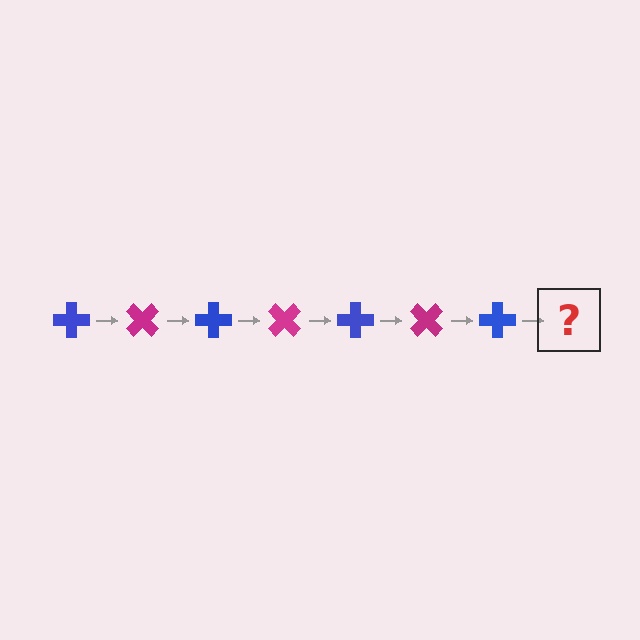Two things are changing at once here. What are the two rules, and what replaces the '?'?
The two rules are that it rotates 45 degrees each step and the color cycles through blue and magenta. The '?' should be a magenta cross, rotated 315 degrees from the start.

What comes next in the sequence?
The next element should be a magenta cross, rotated 315 degrees from the start.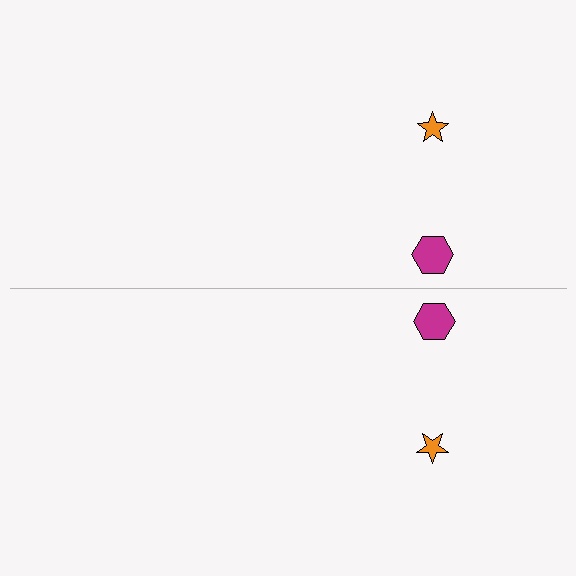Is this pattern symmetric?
Yes, this pattern has bilateral (reflection) symmetry.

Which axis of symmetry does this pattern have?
The pattern has a horizontal axis of symmetry running through the center of the image.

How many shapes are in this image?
There are 4 shapes in this image.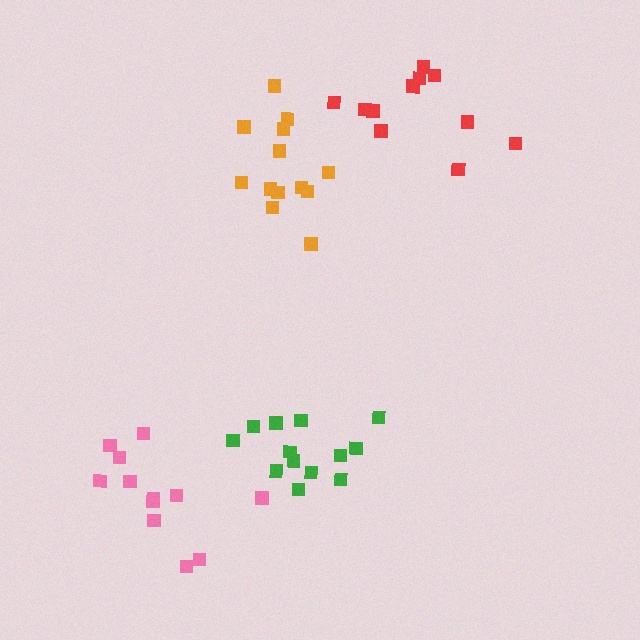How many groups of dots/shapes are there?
There are 4 groups.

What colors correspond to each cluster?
The clusters are colored: orange, red, pink, green.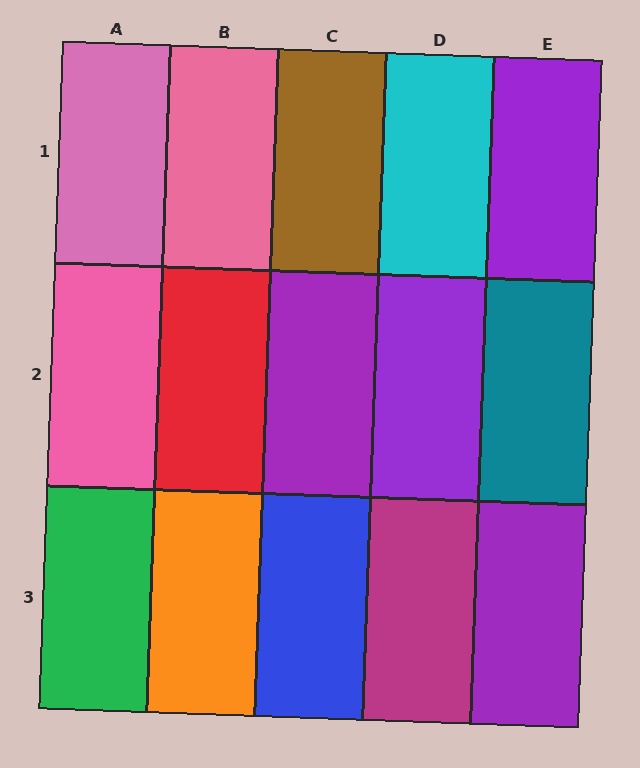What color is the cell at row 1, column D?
Cyan.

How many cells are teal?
1 cell is teal.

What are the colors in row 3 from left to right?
Green, orange, blue, magenta, purple.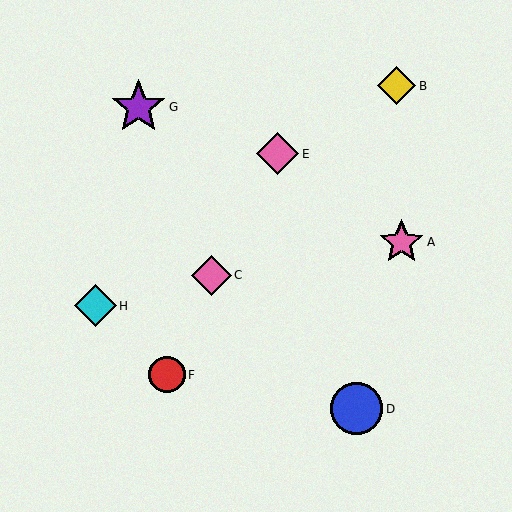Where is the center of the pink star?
The center of the pink star is at (402, 242).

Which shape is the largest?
The purple star (labeled G) is the largest.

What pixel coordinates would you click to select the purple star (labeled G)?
Click at (139, 107) to select the purple star G.